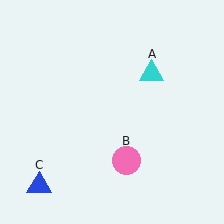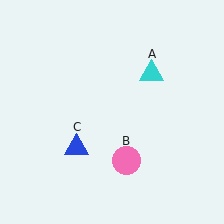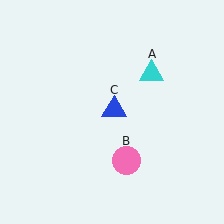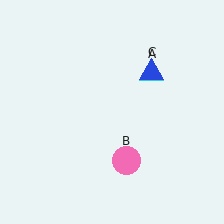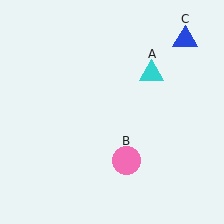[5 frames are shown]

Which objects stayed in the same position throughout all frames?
Cyan triangle (object A) and pink circle (object B) remained stationary.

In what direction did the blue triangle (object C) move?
The blue triangle (object C) moved up and to the right.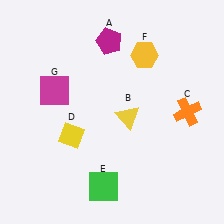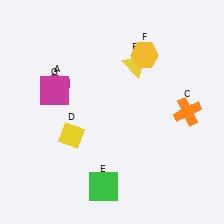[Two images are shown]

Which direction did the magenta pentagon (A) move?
The magenta pentagon (A) moved left.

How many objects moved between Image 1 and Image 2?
2 objects moved between the two images.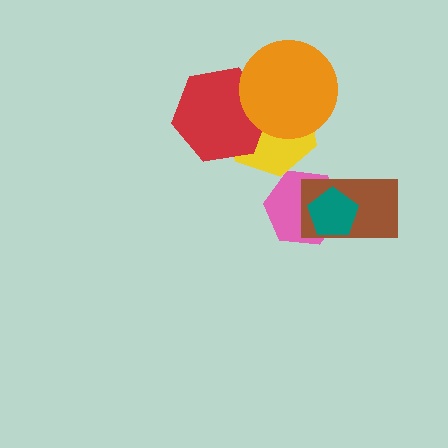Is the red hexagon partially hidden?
Yes, it is partially covered by another shape.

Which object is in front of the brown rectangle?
The teal pentagon is in front of the brown rectangle.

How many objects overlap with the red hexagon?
2 objects overlap with the red hexagon.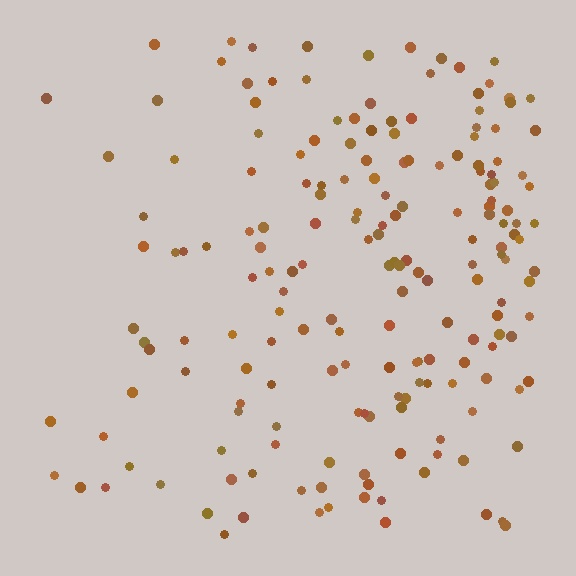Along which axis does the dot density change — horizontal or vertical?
Horizontal.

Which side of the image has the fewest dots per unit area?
The left.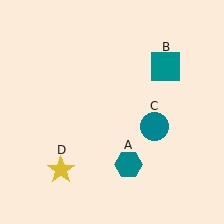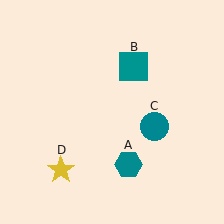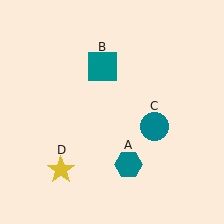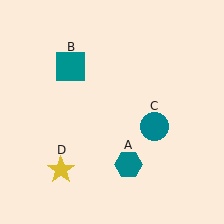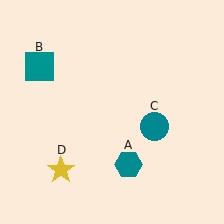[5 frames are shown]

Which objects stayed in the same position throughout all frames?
Teal hexagon (object A) and teal circle (object C) and yellow star (object D) remained stationary.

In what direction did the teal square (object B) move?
The teal square (object B) moved left.